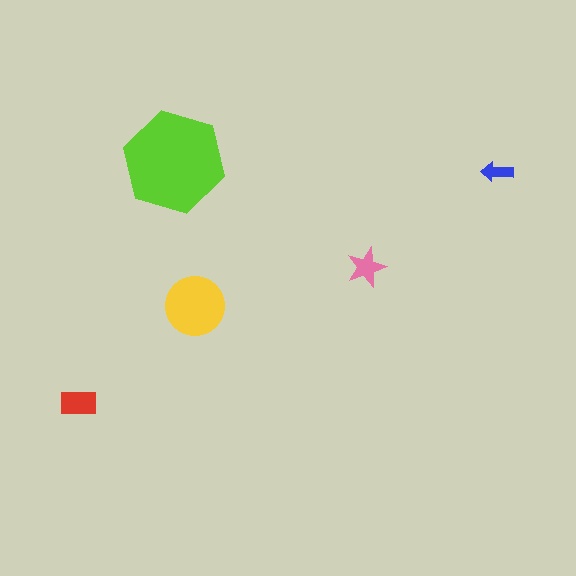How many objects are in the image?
There are 5 objects in the image.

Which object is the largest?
The lime hexagon.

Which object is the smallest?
The blue arrow.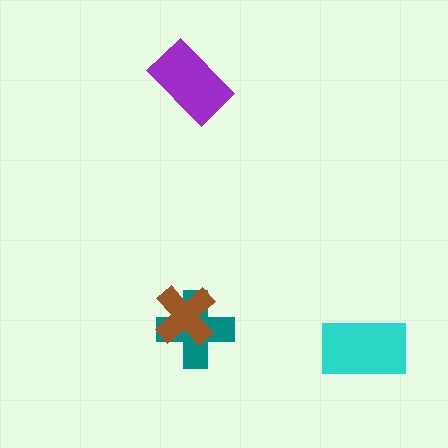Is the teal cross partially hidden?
Yes, it is partially covered by another shape.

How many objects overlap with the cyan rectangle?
0 objects overlap with the cyan rectangle.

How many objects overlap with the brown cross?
1 object overlaps with the brown cross.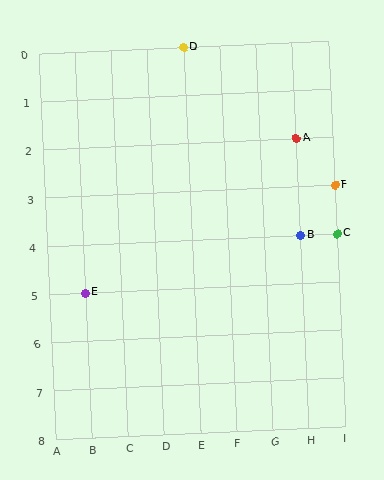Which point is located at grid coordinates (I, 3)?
Point F is at (I, 3).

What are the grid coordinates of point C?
Point C is at grid coordinates (I, 4).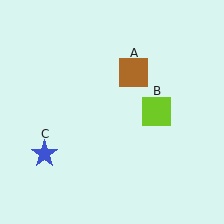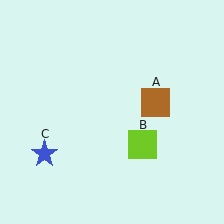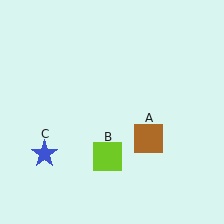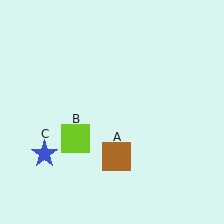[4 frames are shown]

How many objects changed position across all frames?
2 objects changed position: brown square (object A), lime square (object B).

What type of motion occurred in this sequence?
The brown square (object A), lime square (object B) rotated clockwise around the center of the scene.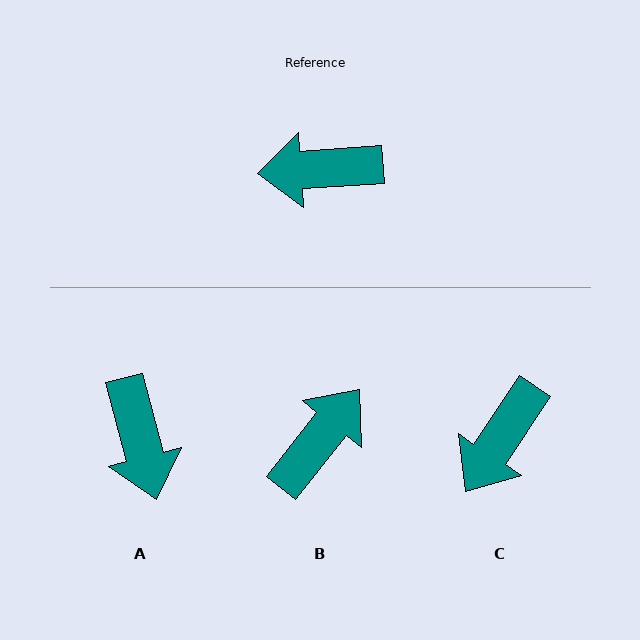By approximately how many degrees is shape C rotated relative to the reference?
Approximately 52 degrees counter-clockwise.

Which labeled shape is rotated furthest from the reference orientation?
B, about 132 degrees away.